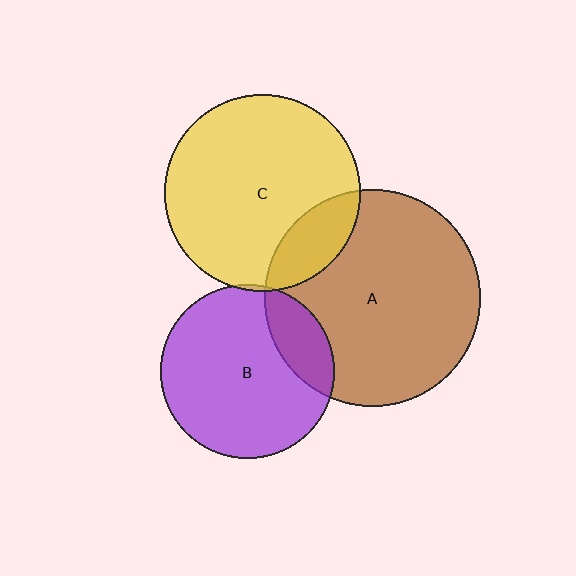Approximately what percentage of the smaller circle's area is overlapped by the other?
Approximately 5%.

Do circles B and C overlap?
Yes.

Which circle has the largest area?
Circle A (brown).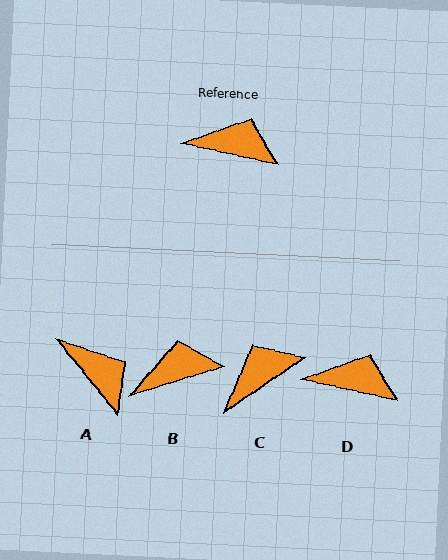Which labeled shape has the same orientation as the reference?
D.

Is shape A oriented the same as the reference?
No, it is off by about 38 degrees.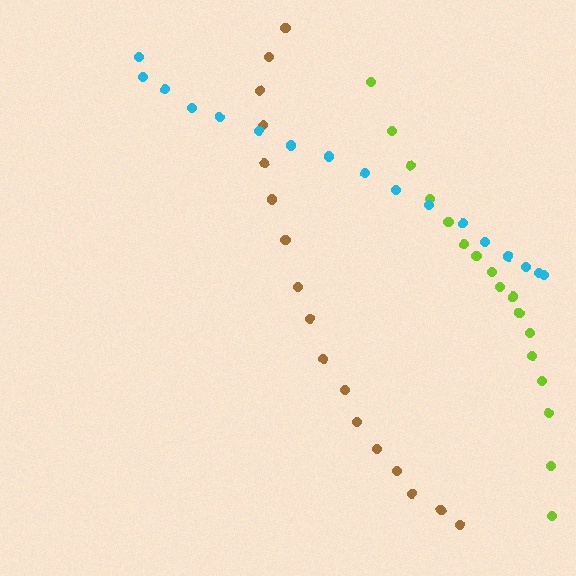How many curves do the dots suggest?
There are 3 distinct paths.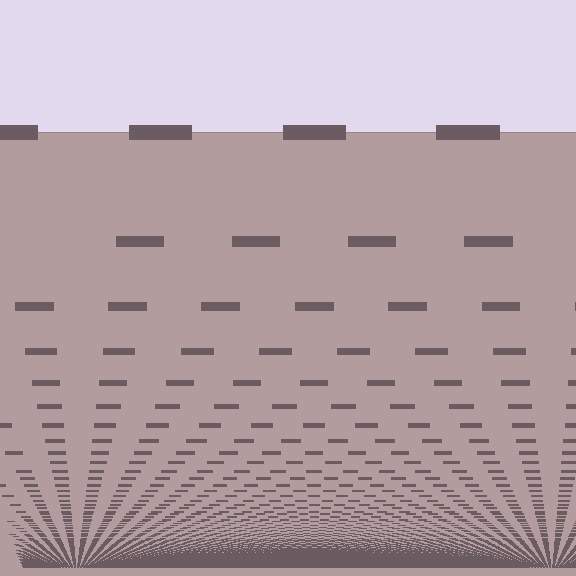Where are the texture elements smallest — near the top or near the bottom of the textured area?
Near the bottom.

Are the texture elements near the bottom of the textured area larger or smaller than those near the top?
Smaller. The gradient is inverted — elements near the bottom are smaller and denser.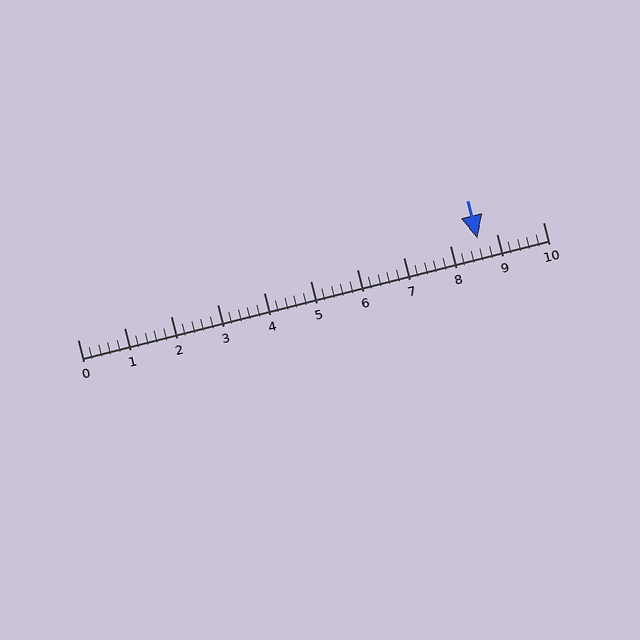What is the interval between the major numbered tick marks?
The major tick marks are spaced 1 units apart.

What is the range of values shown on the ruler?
The ruler shows values from 0 to 10.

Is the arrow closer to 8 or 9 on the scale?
The arrow is closer to 9.